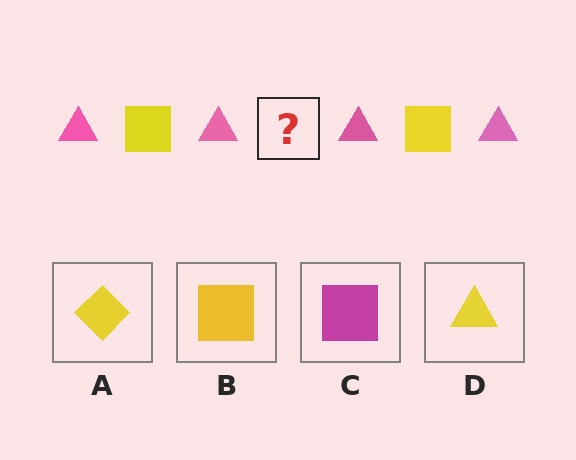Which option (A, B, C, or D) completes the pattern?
B.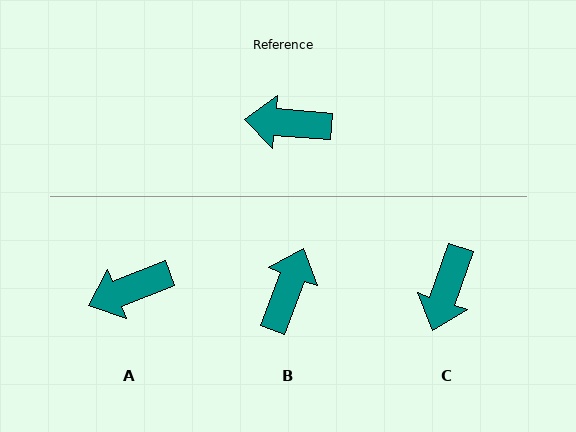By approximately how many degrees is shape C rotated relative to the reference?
Approximately 76 degrees counter-clockwise.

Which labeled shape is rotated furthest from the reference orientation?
B, about 106 degrees away.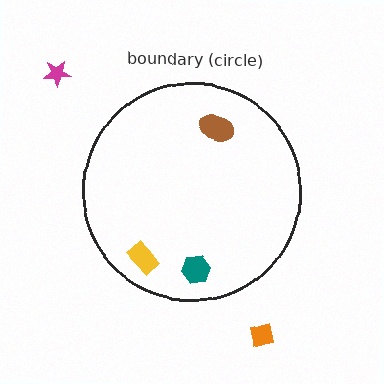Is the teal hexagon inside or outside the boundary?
Inside.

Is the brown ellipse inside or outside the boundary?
Inside.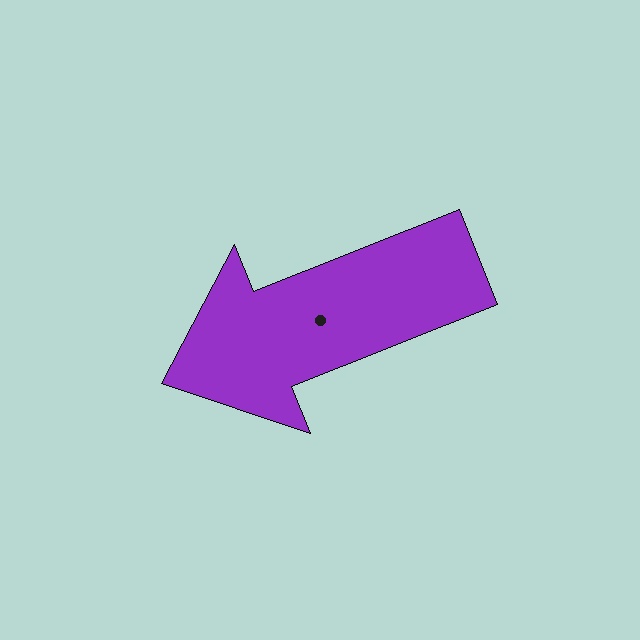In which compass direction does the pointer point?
West.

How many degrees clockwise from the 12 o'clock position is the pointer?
Approximately 248 degrees.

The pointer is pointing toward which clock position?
Roughly 8 o'clock.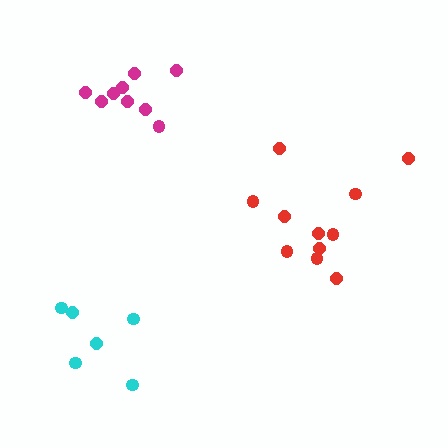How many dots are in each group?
Group 1: 9 dots, Group 2: 6 dots, Group 3: 11 dots (26 total).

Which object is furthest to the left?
The cyan cluster is leftmost.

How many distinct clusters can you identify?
There are 3 distinct clusters.